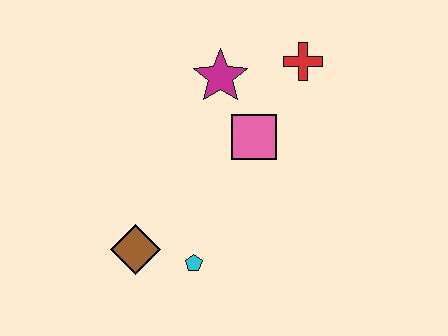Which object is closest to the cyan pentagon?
The brown diamond is closest to the cyan pentagon.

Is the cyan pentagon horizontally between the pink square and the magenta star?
No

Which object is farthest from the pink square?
The brown diamond is farthest from the pink square.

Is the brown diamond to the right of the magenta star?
No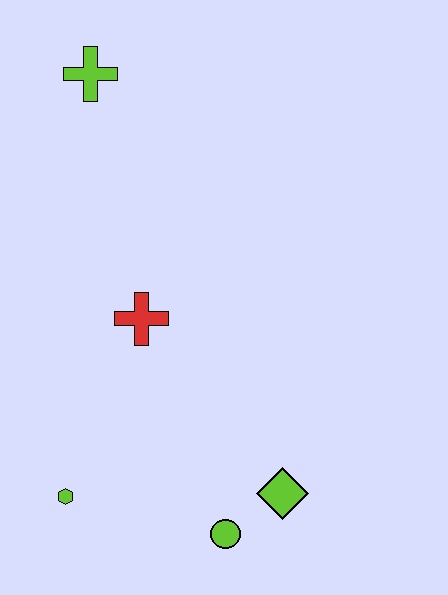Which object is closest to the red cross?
The lime hexagon is closest to the red cross.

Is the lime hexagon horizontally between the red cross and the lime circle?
No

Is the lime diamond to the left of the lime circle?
No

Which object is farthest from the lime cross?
The lime circle is farthest from the lime cross.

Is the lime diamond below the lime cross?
Yes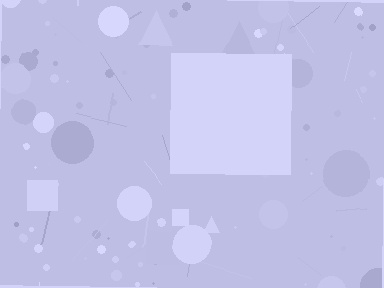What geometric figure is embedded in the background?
A square is embedded in the background.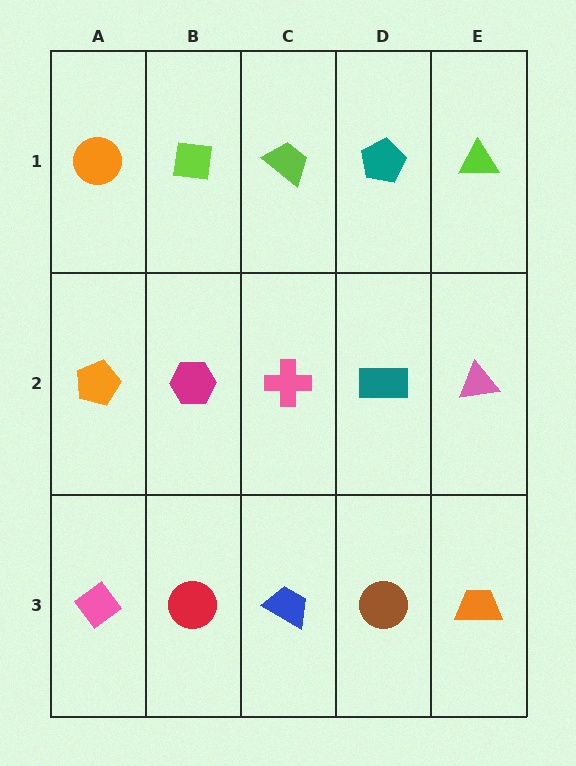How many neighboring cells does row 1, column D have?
3.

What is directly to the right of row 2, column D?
A pink triangle.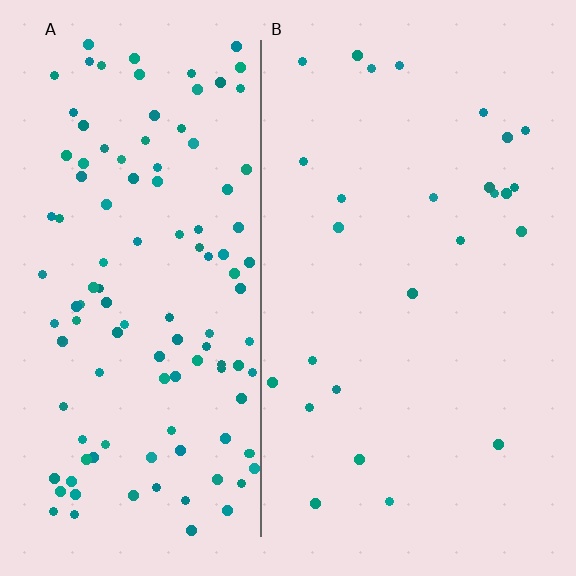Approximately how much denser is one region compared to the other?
Approximately 4.5× — region A over region B.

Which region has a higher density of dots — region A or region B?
A (the left).